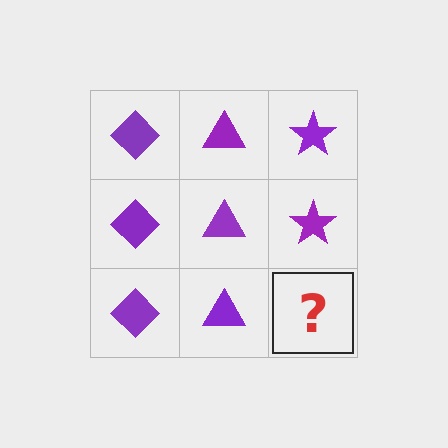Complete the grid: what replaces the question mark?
The question mark should be replaced with a purple star.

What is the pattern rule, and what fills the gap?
The rule is that each column has a consistent shape. The gap should be filled with a purple star.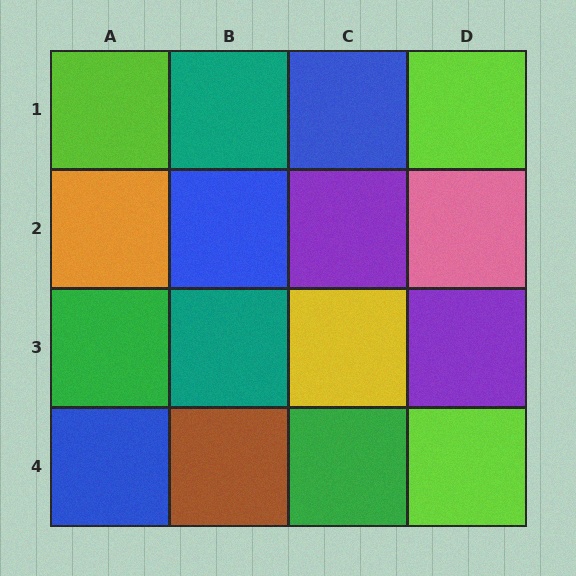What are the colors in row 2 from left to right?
Orange, blue, purple, pink.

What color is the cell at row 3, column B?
Teal.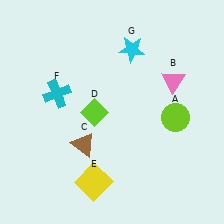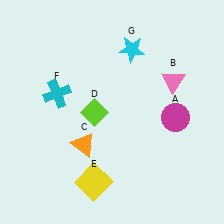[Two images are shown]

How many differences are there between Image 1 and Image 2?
There are 2 differences between the two images.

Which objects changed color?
A changed from lime to magenta. C changed from brown to orange.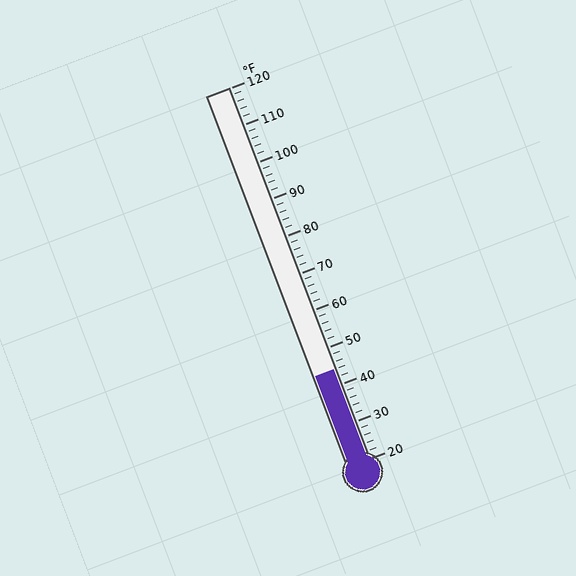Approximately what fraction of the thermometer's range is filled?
The thermometer is filled to approximately 25% of its range.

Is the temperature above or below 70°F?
The temperature is below 70°F.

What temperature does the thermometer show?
The thermometer shows approximately 44°F.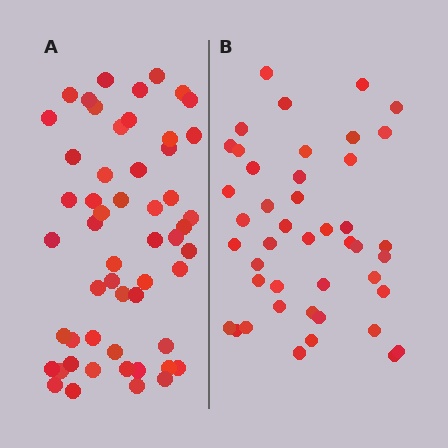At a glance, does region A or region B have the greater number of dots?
Region A (the left region) has more dots.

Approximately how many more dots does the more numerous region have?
Region A has roughly 10 or so more dots than region B.